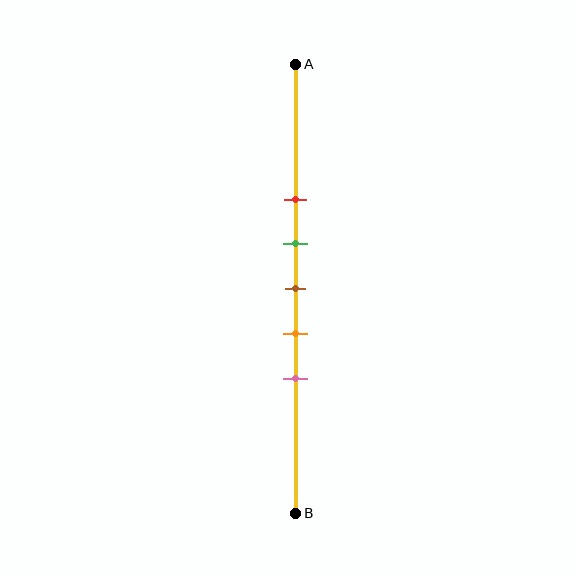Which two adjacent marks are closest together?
The green and brown marks are the closest adjacent pair.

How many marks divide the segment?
There are 5 marks dividing the segment.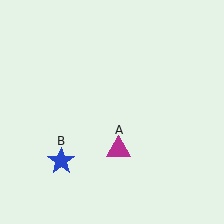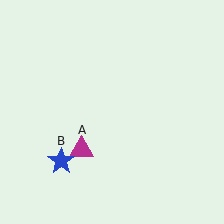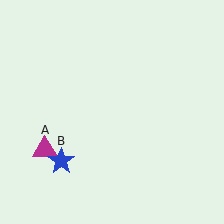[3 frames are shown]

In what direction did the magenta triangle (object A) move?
The magenta triangle (object A) moved left.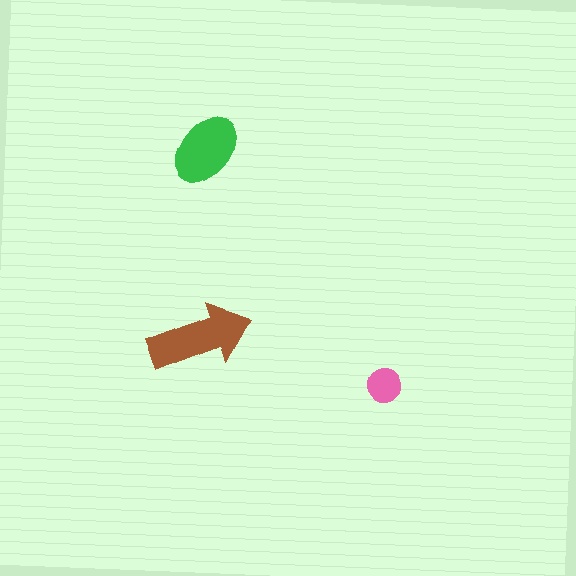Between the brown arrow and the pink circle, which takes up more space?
The brown arrow.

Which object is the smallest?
The pink circle.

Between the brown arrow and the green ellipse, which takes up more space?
The brown arrow.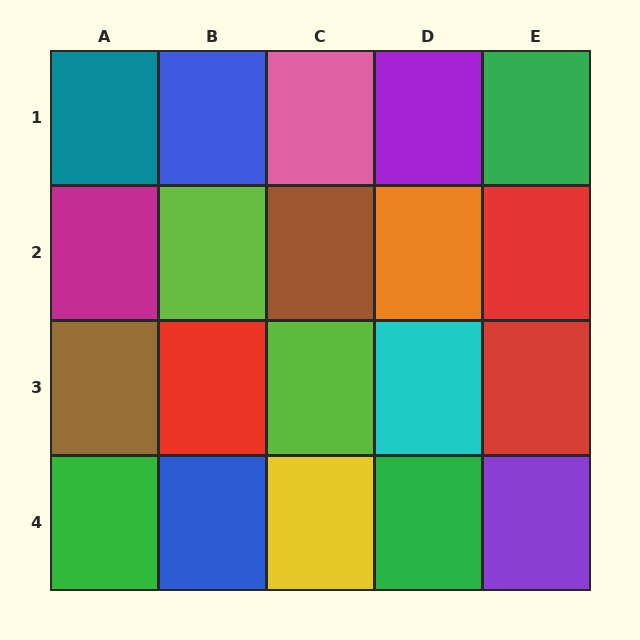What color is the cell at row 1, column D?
Purple.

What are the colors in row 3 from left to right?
Brown, red, lime, cyan, red.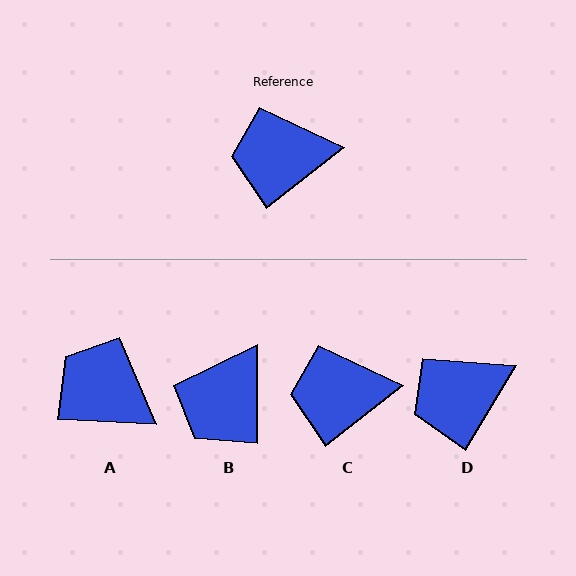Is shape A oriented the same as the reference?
No, it is off by about 41 degrees.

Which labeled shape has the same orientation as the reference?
C.